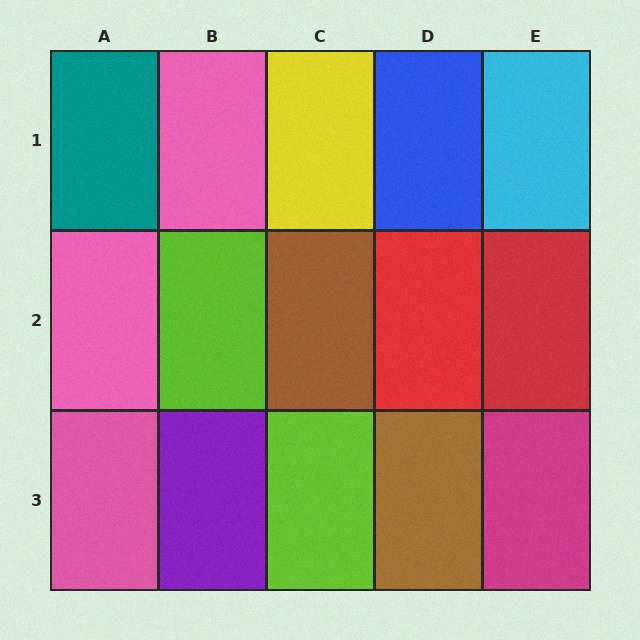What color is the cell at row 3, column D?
Brown.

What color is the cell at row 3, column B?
Purple.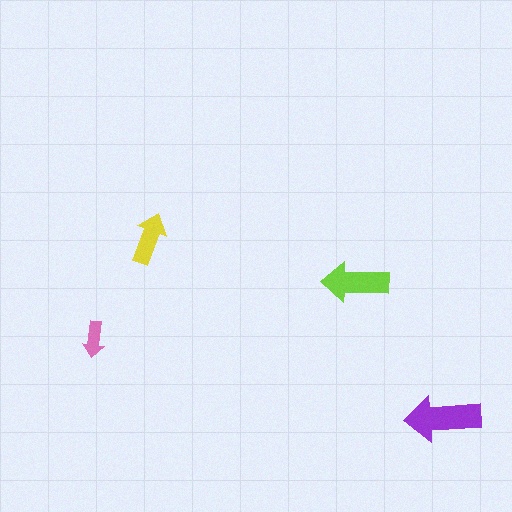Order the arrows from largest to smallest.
the purple one, the lime one, the yellow one, the pink one.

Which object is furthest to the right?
The purple arrow is rightmost.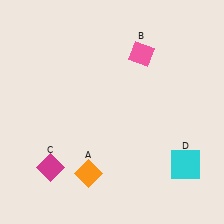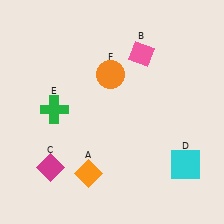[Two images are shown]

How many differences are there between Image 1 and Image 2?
There are 2 differences between the two images.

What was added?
A green cross (E), an orange circle (F) were added in Image 2.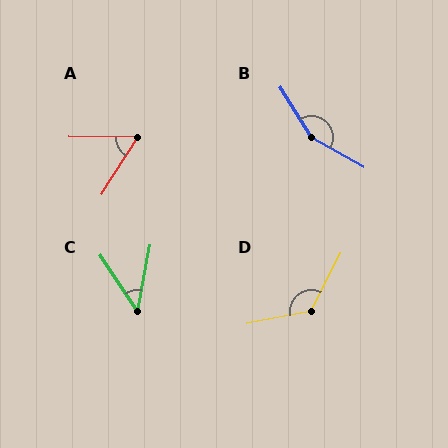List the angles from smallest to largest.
C (45°), A (58°), D (128°), B (151°).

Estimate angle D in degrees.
Approximately 128 degrees.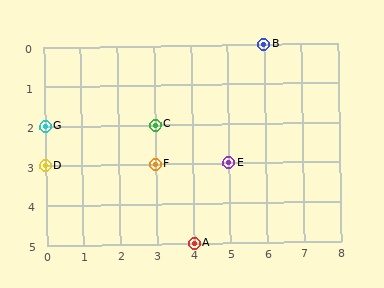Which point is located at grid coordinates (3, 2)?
Point C is at (3, 2).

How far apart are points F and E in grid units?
Points F and E are 2 columns apart.